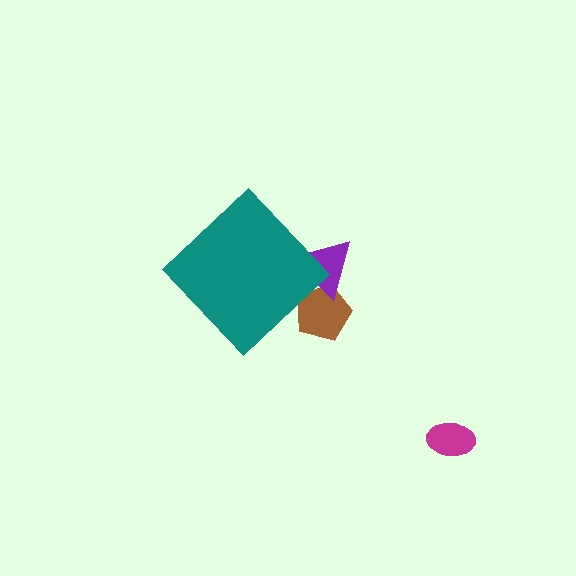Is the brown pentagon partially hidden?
Yes, the brown pentagon is partially hidden behind the teal diamond.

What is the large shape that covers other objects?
A teal diamond.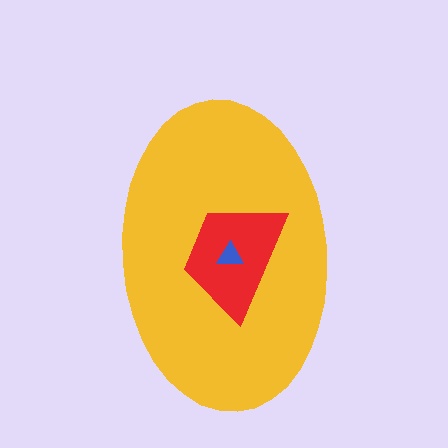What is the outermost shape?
The yellow ellipse.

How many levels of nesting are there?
3.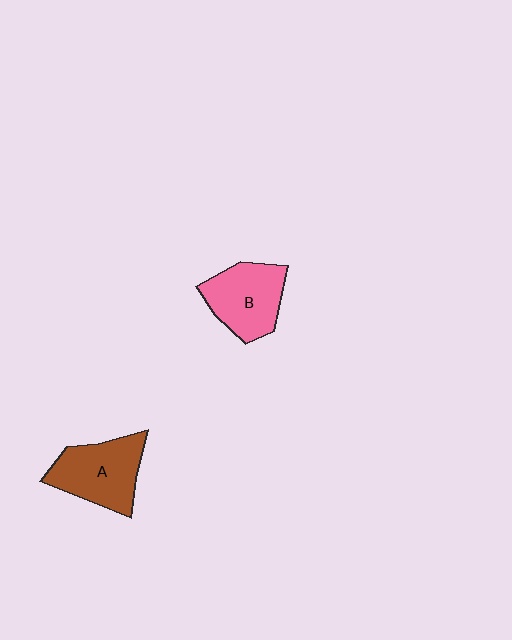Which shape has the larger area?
Shape A (brown).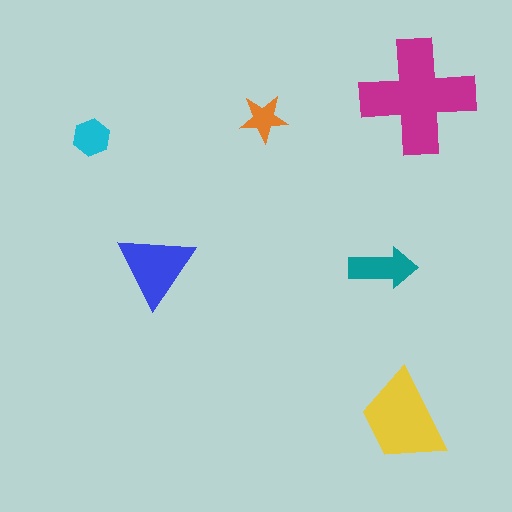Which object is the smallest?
The orange star.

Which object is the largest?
The magenta cross.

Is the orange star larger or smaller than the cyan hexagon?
Smaller.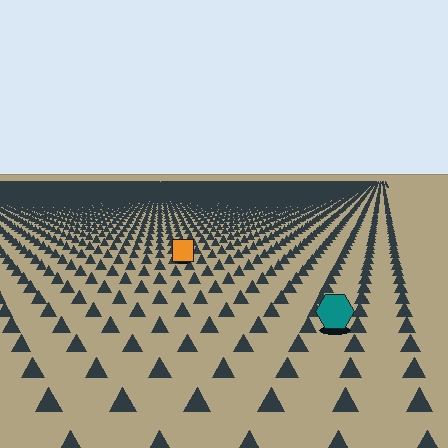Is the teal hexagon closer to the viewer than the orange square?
Yes. The teal hexagon is closer — you can tell from the texture gradient: the ground texture is coarser near it.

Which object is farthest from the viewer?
The orange square is farthest from the viewer. It appears smaller and the ground texture around it is denser.